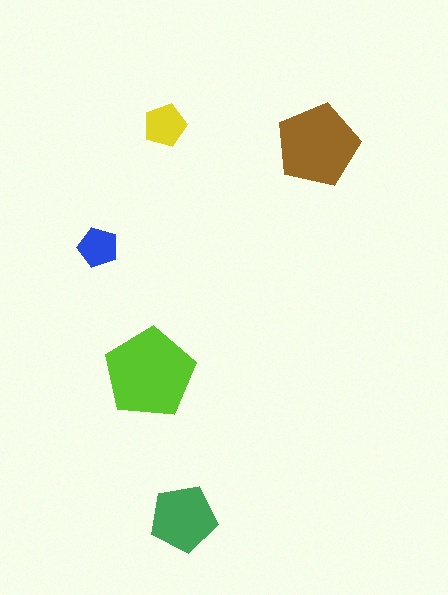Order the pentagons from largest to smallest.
the lime one, the brown one, the green one, the yellow one, the blue one.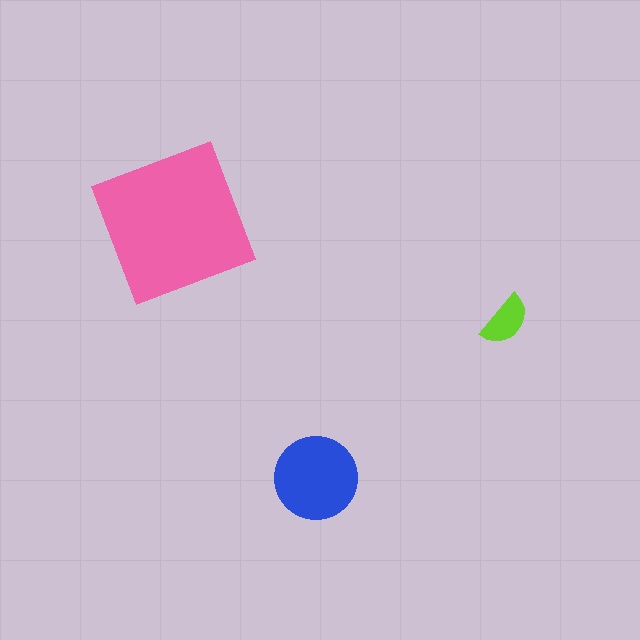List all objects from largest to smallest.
The pink square, the blue circle, the lime semicircle.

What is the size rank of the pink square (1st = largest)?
1st.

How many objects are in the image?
There are 3 objects in the image.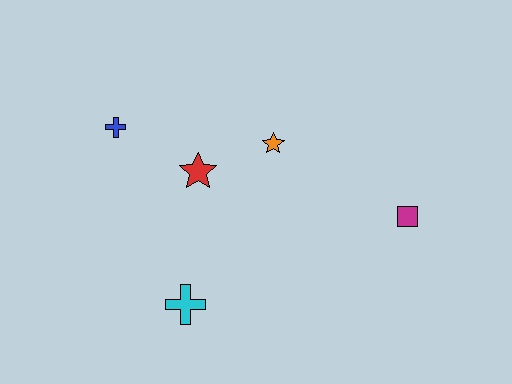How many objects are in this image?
There are 5 objects.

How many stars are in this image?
There are 2 stars.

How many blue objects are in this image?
There is 1 blue object.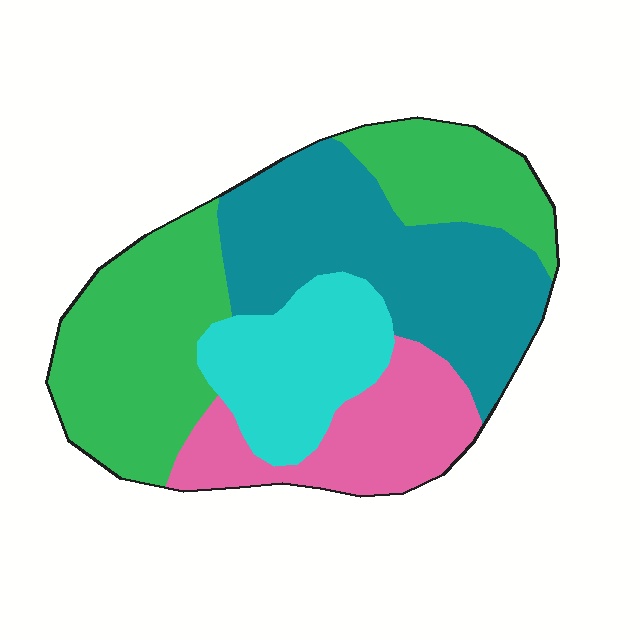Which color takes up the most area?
Green, at roughly 35%.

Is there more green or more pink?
Green.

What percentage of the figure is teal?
Teal takes up between a quarter and a half of the figure.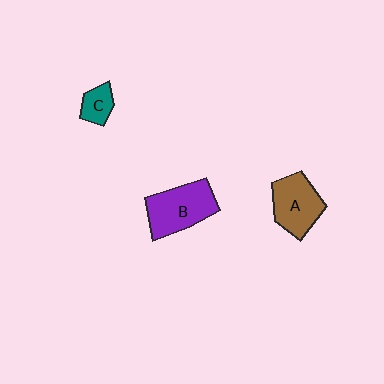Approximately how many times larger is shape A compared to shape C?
Approximately 2.3 times.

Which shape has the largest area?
Shape B (purple).